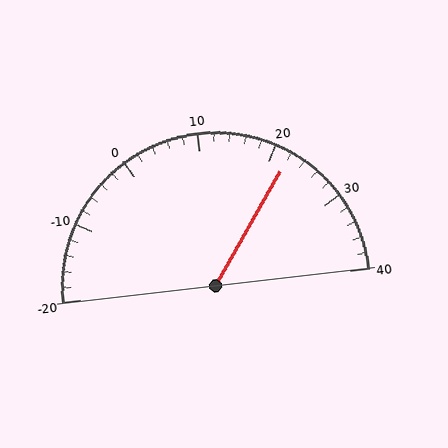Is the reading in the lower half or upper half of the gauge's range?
The reading is in the upper half of the range (-20 to 40).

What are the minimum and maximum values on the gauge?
The gauge ranges from -20 to 40.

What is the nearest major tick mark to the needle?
The nearest major tick mark is 20.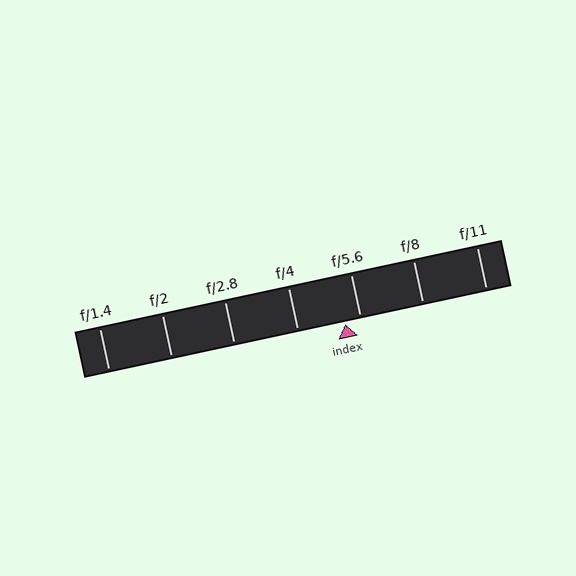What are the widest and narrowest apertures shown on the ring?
The widest aperture shown is f/1.4 and the narrowest is f/11.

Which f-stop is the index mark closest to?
The index mark is closest to f/5.6.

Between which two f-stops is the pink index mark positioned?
The index mark is between f/4 and f/5.6.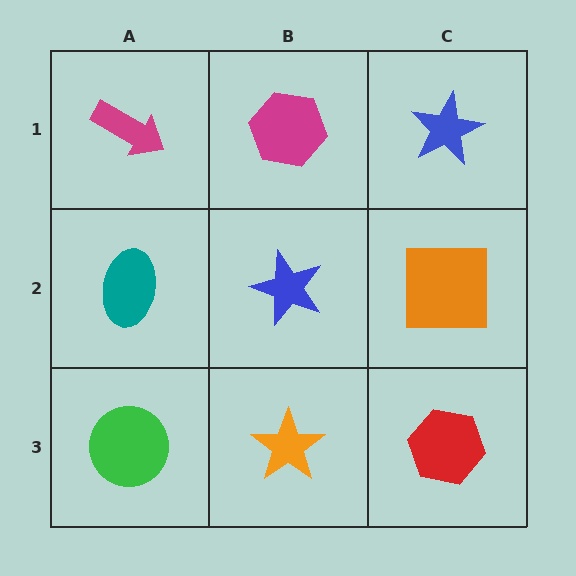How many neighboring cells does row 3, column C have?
2.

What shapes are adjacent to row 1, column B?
A blue star (row 2, column B), a magenta arrow (row 1, column A), a blue star (row 1, column C).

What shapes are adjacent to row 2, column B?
A magenta hexagon (row 1, column B), an orange star (row 3, column B), a teal ellipse (row 2, column A), an orange square (row 2, column C).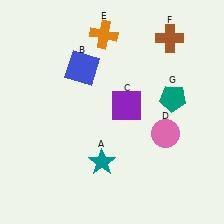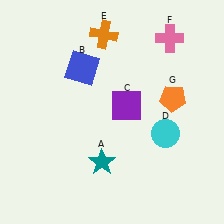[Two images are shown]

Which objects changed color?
D changed from pink to cyan. F changed from brown to pink. G changed from teal to orange.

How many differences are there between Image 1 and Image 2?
There are 3 differences between the two images.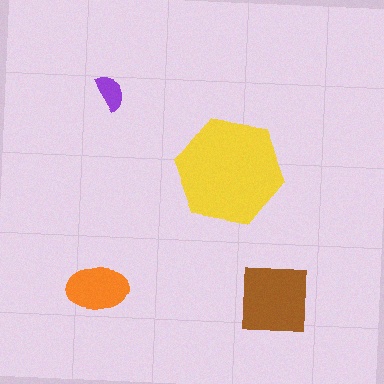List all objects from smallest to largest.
The purple semicircle, the orange ellipse, the brown square, the yellow hexagon.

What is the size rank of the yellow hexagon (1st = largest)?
1st.